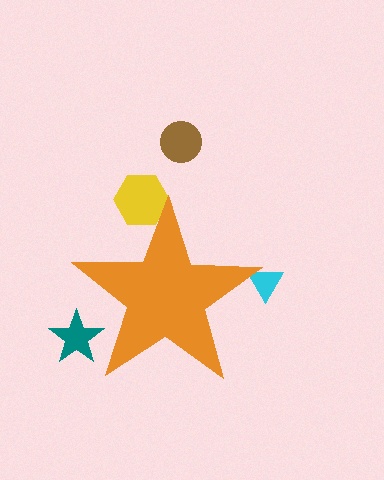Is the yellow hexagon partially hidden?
Yes, the yellow hexagon is partially hidden behind the orange star.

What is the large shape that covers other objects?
An orange star.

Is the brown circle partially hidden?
No, the brown circle is fully visible.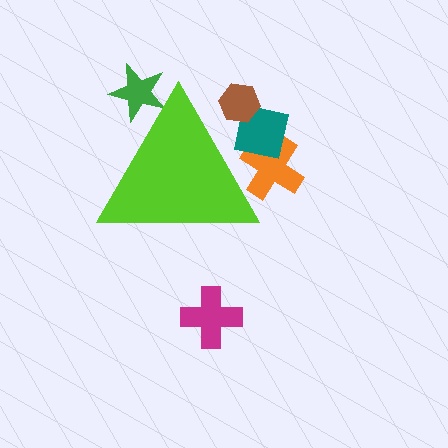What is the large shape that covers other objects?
A lime triangle.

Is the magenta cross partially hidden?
No, the magenta cross is fully visible.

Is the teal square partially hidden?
Yes, the teal square is partially hidden behind the lime triangle.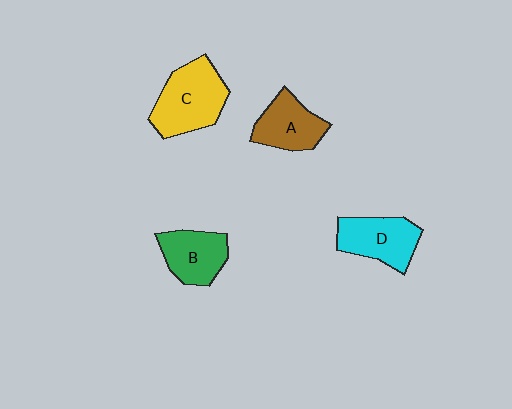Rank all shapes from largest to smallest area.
From largest to smallest: C (yellow), D (cyan), A (brown), B (green).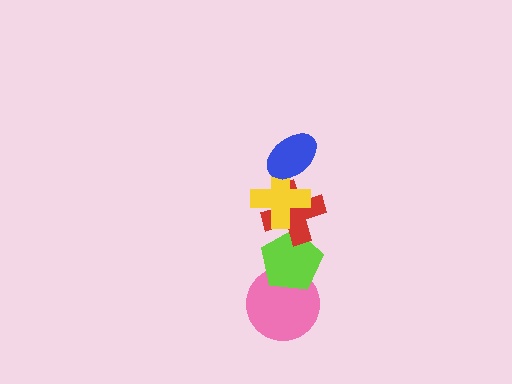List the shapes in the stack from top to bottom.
From top to bottom: the blue ellipse, the yellow cross, the red cross, the lime pentagon, the pink circle.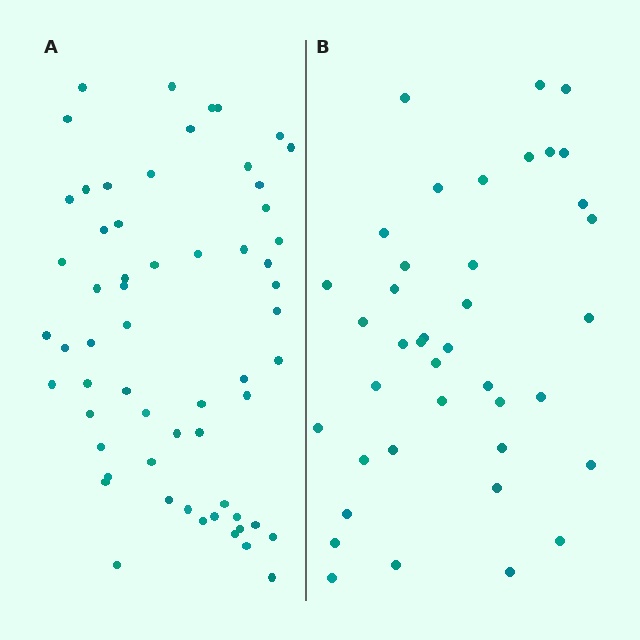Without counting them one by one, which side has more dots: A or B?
Region A (the left region) has more dots.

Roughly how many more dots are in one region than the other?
Region A has approximately 20 more dots than region B.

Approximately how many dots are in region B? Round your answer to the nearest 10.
About 40 dots.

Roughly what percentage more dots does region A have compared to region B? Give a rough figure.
About 50% more.